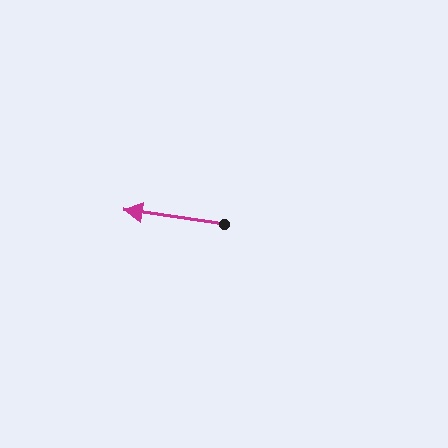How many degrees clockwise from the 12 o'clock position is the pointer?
Approximately 278 degrees.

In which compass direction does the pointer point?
West.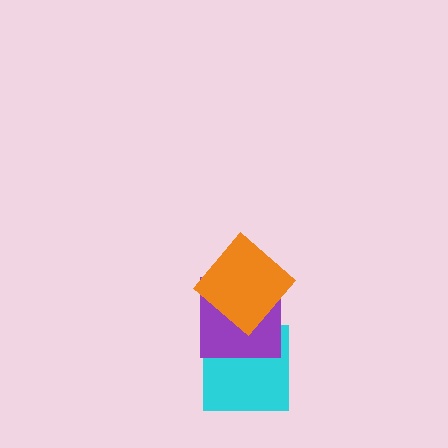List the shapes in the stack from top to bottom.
From top to bottom: the orange diamond, the purple square, the cyan square.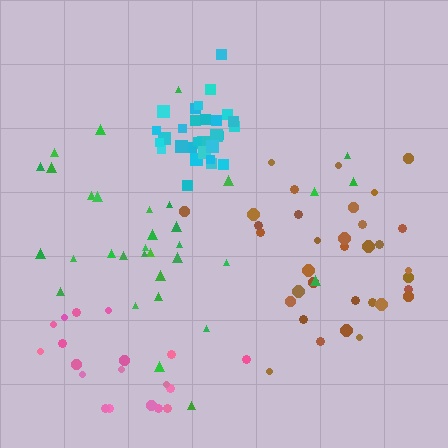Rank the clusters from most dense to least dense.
cyan, brown, pink, green.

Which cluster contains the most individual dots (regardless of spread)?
Brown (34).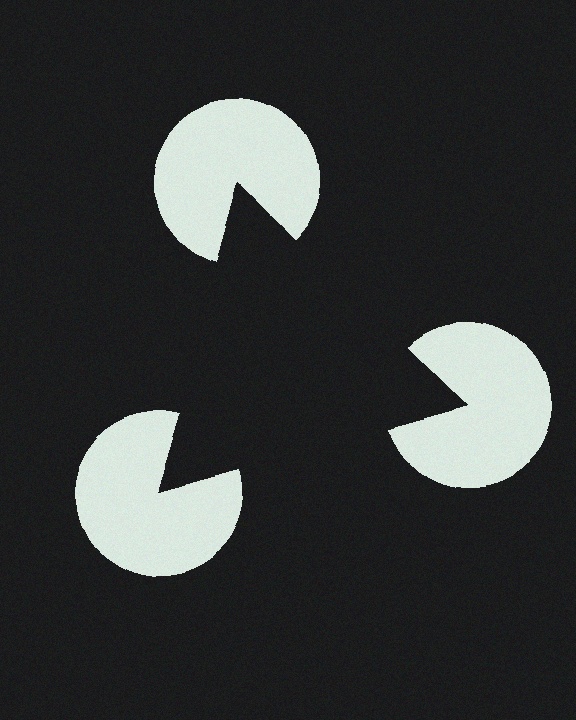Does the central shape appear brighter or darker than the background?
It typically appears slightly darker than the background, even though no actual brightness change is drawn.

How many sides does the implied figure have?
3 sides.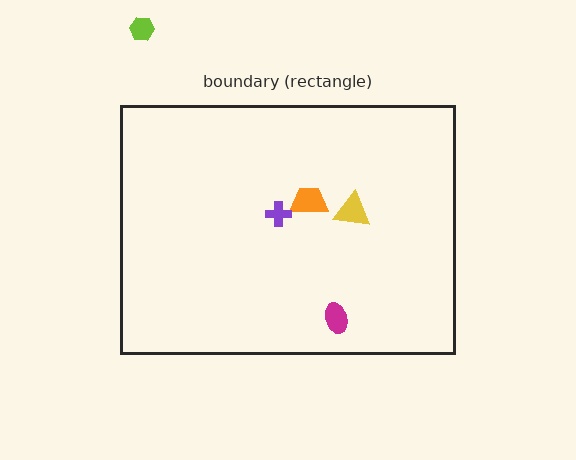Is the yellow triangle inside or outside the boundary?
Inside.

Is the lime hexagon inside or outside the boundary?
Outside.